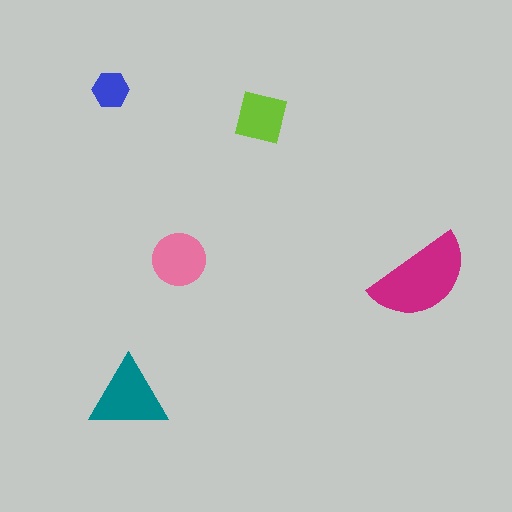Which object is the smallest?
The blue hexagon.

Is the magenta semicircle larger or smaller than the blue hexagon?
Larger.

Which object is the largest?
The magenta semicircle.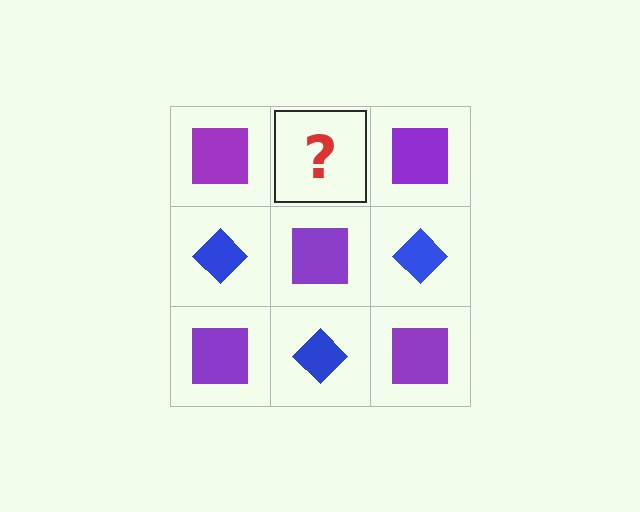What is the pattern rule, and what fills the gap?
The rule is that it alternates purple square and blue diamond in a checkerboard pattern. The gap should be filled with a blue diamond.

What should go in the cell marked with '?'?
The missing cell should contain a blue diamond.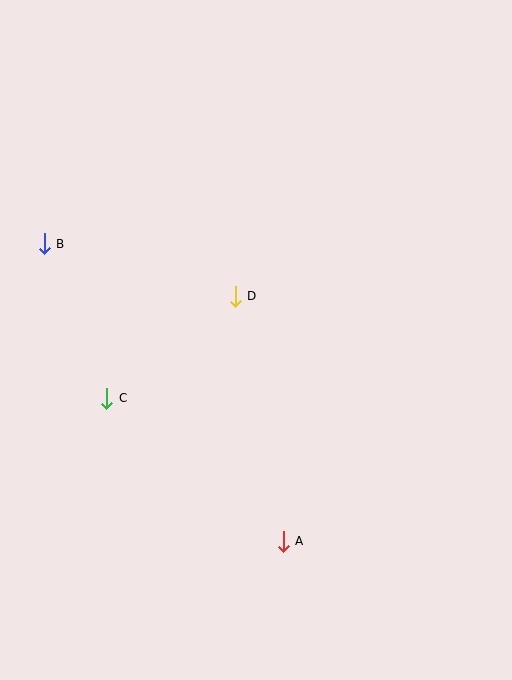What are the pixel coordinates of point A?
Point A is at (283, 541).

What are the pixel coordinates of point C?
Point C is at (107, 398).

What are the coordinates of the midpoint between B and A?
The midpoint between B and A is at (164, 393).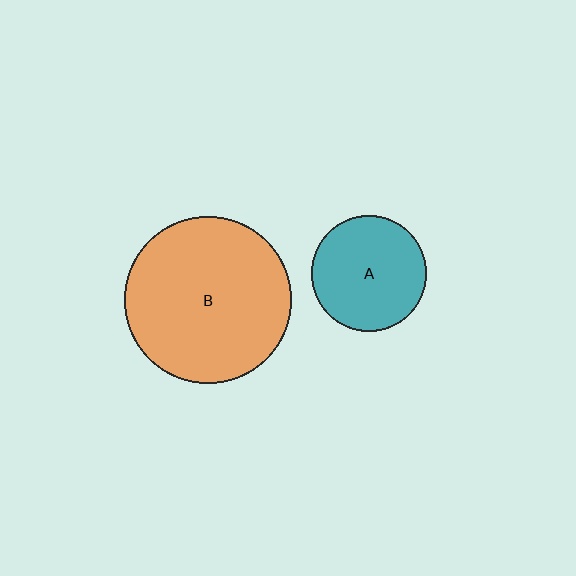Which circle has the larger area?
Circle B (orange).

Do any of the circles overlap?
No, none of the circles overlap.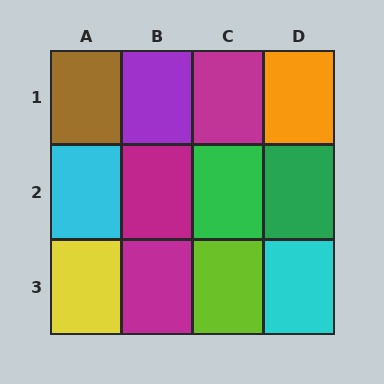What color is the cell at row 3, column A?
Yellow.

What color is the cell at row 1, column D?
Orange.